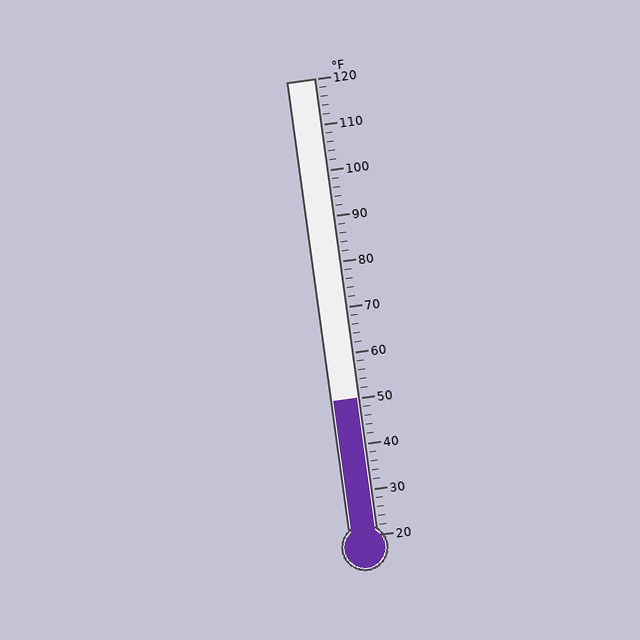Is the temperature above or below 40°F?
The temperature is above 40°F.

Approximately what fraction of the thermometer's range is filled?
The thermometer is filled to approximately 30% of its range.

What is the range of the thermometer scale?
The thermometer scale ranges from 20°F to 120°F.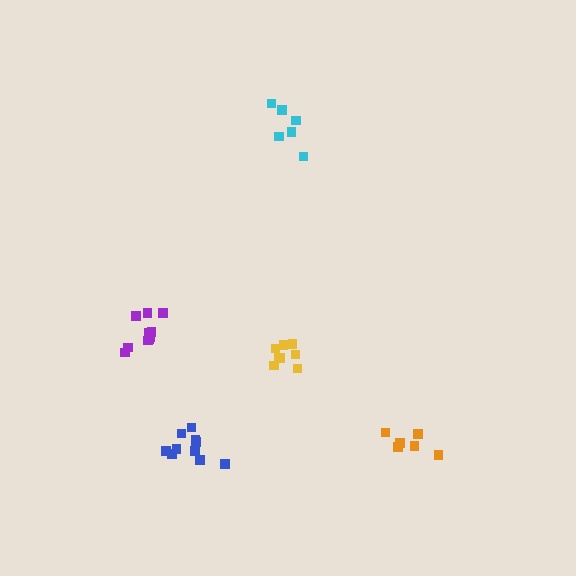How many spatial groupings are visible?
There are 5 spatial groupings.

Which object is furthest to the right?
The orange cluster is rightmost.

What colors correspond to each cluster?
The clusters are colored: yellow, blue, cyan, purple, orange.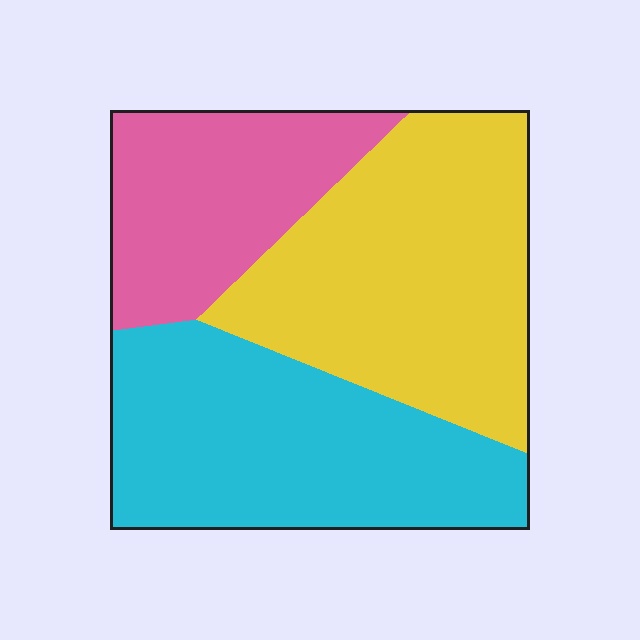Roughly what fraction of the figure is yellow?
Yellow covers 40% of the figure.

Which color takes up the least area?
Pink, at roughly 25%.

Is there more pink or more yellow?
Yellow.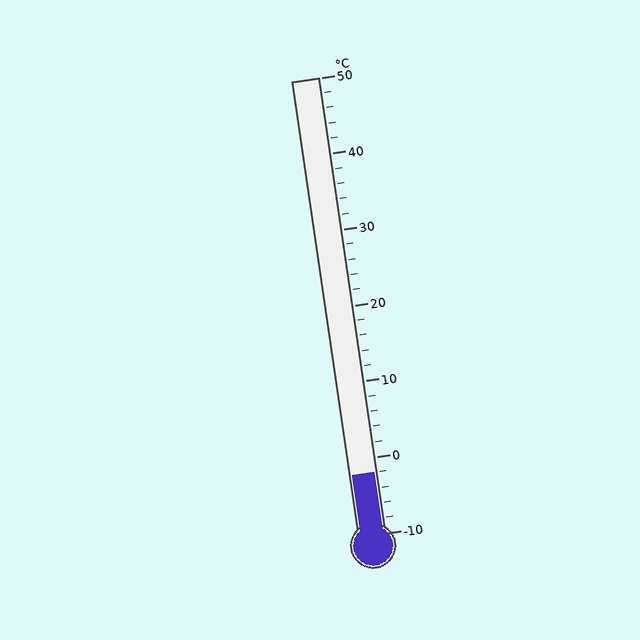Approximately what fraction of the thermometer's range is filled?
The thermometer is filled to approximately 15% of its range.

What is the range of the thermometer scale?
The thermometer scale ranges from -10°C to 50°C.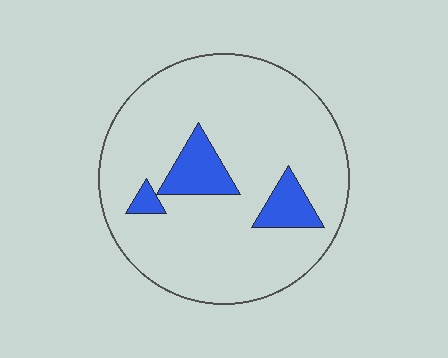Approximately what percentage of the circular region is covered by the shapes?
Approximately 15%.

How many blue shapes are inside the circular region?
3.